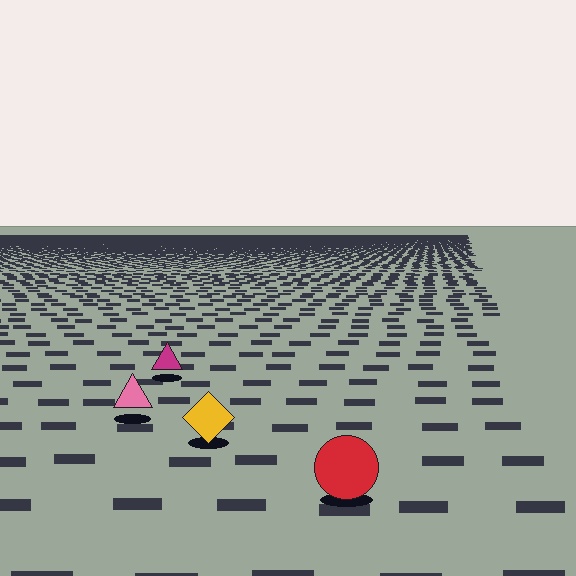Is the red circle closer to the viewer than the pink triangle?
Yes. The red circle is closer — you can tell from the texture gradient: the ground texture is coarser near it.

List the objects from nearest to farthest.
From nearest to farthest: the red circle, the yellow diamond, the pink triangle, the magenta triangle.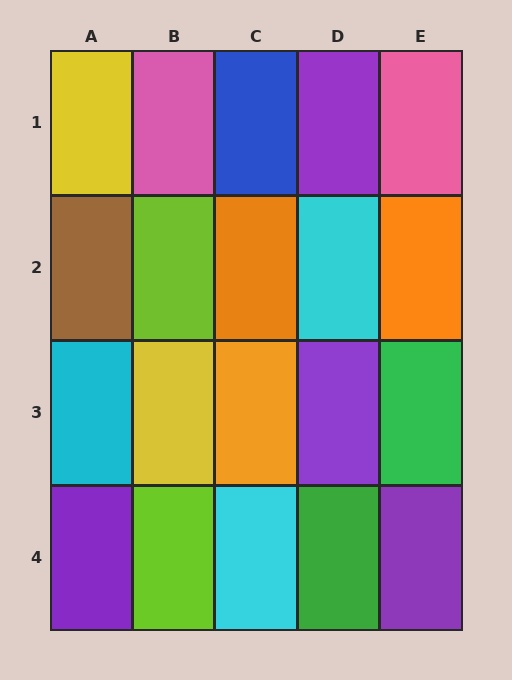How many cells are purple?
4 cells are purple.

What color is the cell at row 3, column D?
Purple.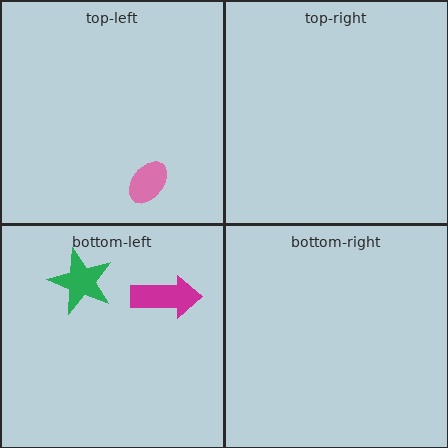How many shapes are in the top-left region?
1.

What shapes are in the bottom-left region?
The magenta arrow, the green star.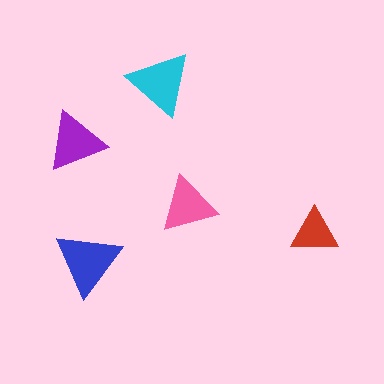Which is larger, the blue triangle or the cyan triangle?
The blue one.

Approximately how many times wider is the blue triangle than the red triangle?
About 1.5 times wider.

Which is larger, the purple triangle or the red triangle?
The purple one.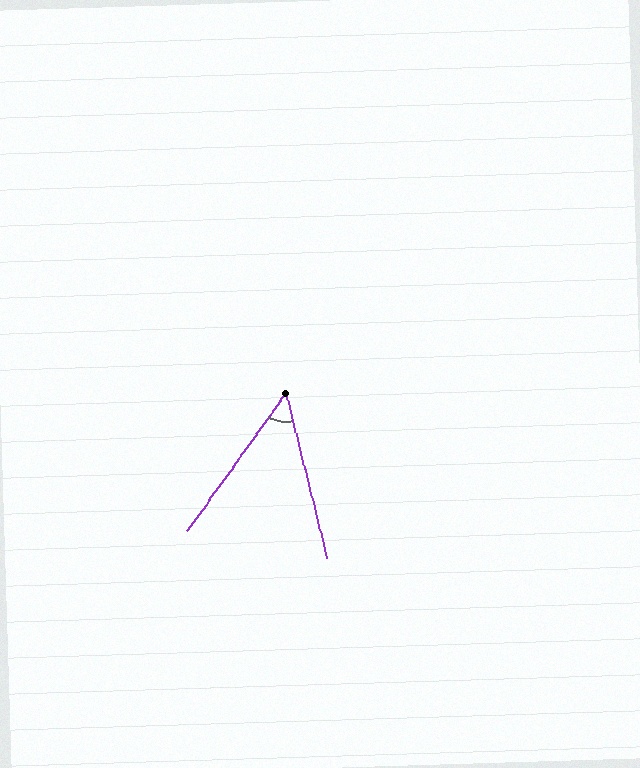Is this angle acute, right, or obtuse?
It is acute.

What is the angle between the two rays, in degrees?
Approximately 49 degrees.